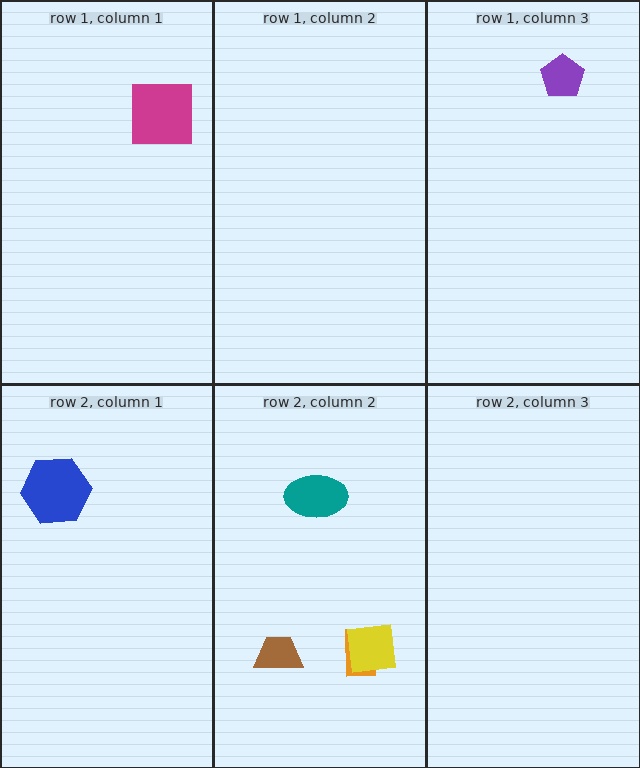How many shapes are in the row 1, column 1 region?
1.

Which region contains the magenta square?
The row 1, column 1 region.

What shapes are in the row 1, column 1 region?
The magenta square.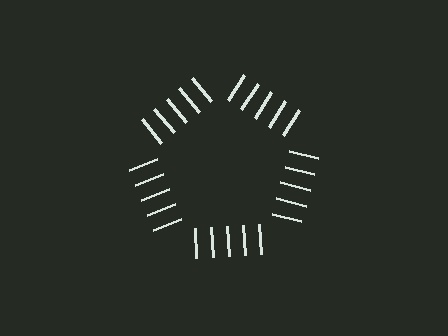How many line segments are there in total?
25 — 5 along each of the 5 edges.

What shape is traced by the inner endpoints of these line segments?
An illusory pentagon — the line segments terminate on its edges but no continuous stroke is drawn.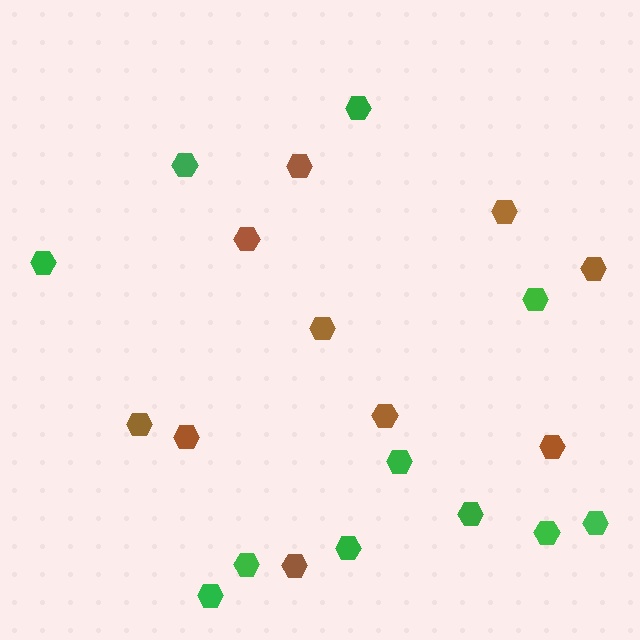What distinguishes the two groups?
There are 2 groups: one group of green hexagons (11) and one group of brown hexagons (10).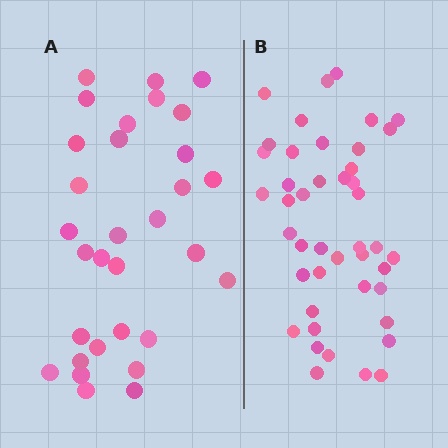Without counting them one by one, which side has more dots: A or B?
Region B (the right region) has more dots.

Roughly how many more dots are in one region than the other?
Region B has approximately 15 more dots than region A.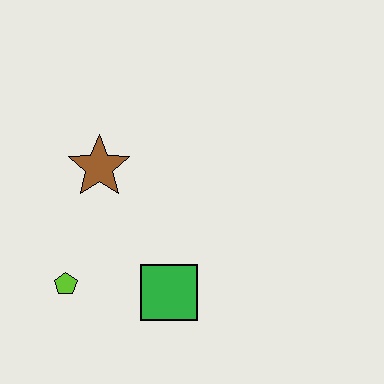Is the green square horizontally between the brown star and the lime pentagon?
No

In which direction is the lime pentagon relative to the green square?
The lime pentagon is to the left of the green square.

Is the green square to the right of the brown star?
Yes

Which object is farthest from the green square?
The brown star is farthest from the green square.